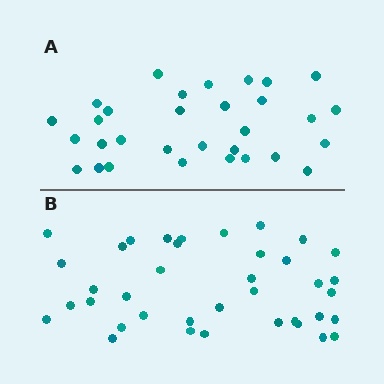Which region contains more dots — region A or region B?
Region B (the bottom region) has more dots.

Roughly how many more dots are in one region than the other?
Region B has roughly 8 or so more dots than region A.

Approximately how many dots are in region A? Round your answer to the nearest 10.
About 30 dots. (The exact count is 31, which rounds to 30.)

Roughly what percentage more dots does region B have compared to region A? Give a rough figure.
About 25% more.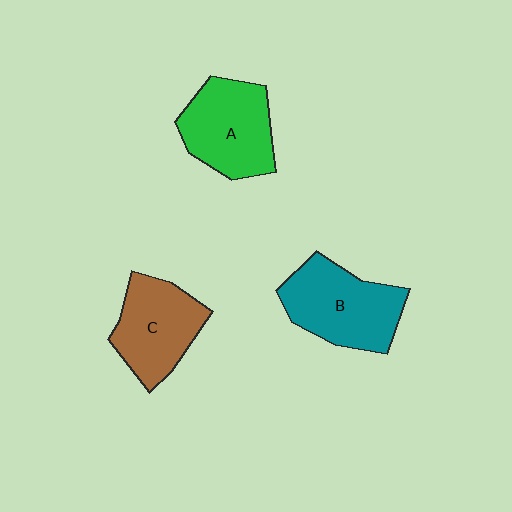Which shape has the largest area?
Shape B (teal).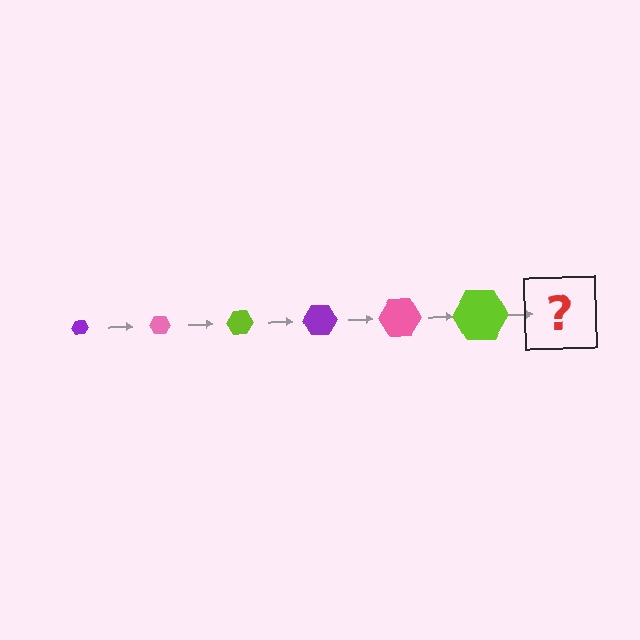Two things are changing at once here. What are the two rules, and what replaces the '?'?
The two rules are that the hexagon grows larger each step and the color cycles through purple, pink, and lime. The '?' should be a purple hexagon, larger than the previous one.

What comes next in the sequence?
The next element should be a purple hexagon, larger than the previous one.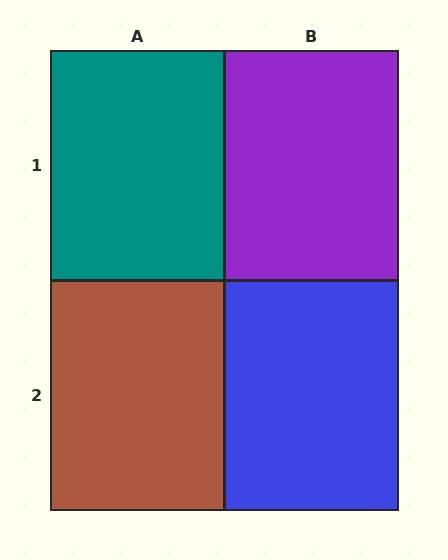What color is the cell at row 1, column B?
Purple.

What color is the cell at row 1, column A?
Teal.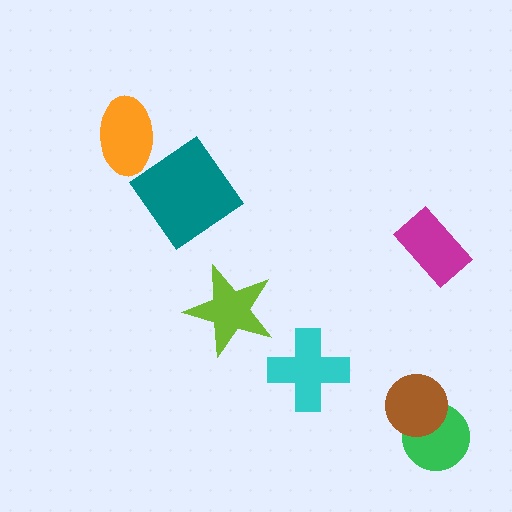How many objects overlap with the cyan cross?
0 objects overlap with the cyan cross.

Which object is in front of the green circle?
The brown circle is in front of the green circle.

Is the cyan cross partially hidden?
No, no other shape covers it.